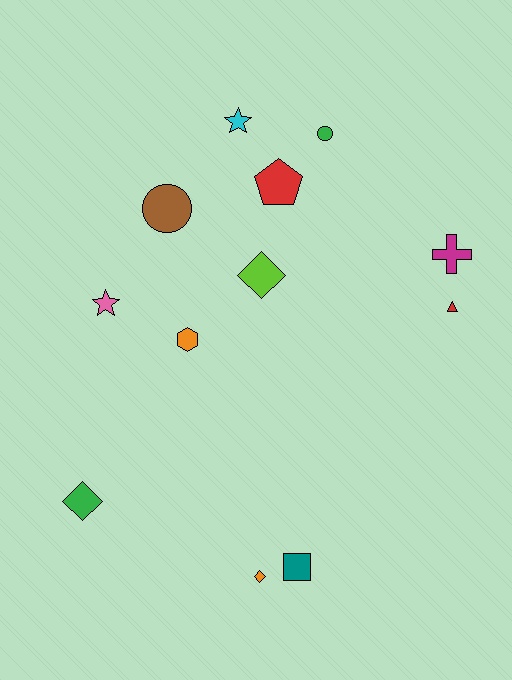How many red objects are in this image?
There are 2 red objects.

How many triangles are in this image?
There is 1 triangle.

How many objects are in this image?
There are 12 objects.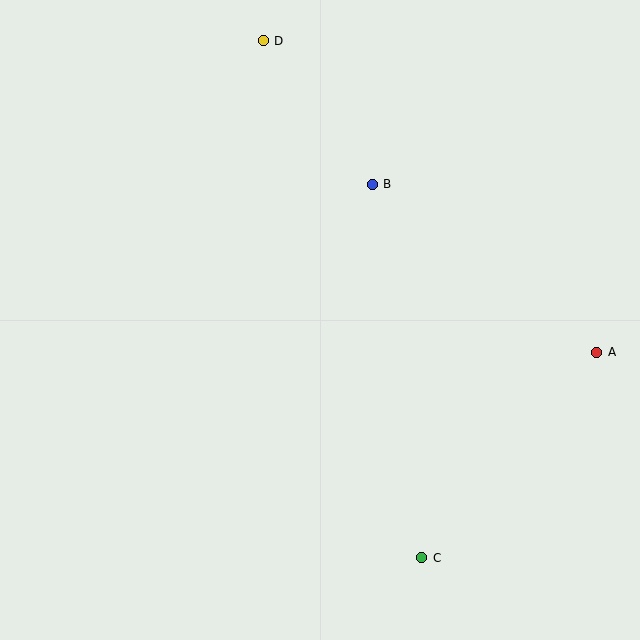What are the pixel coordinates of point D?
Point D is at (263, 41).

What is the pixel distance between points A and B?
The distance between A and B is 280 pixels.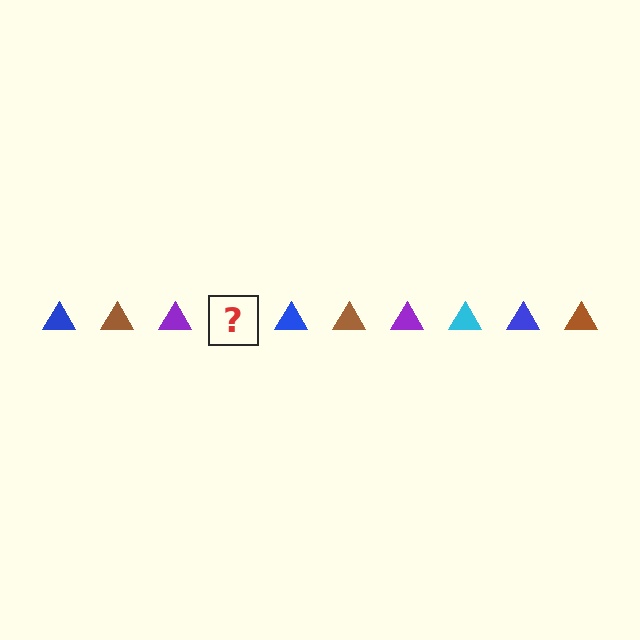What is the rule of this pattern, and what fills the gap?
The rule is that the pattern cycles through blue, brown, purple, cyan triangles. The gap should be filled with a cyan triangle.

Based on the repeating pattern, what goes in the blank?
The blank should be a cyan triangle.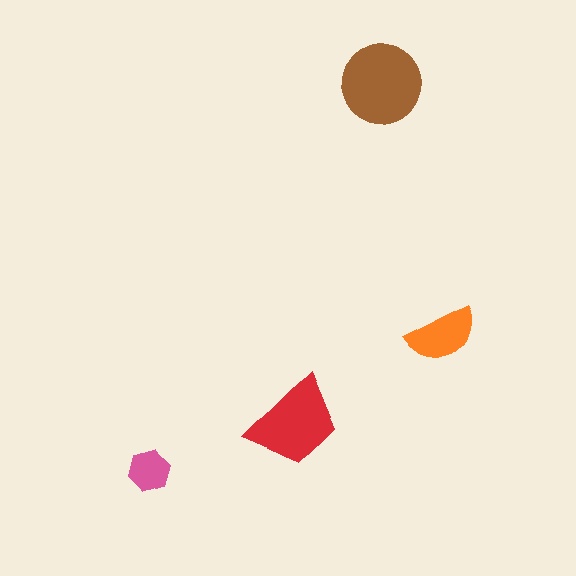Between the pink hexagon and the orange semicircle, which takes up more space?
The orange semicircle.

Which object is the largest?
The brown circle.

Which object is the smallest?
The pink hexagon.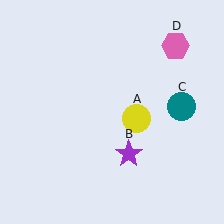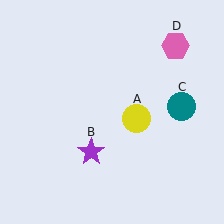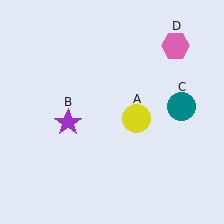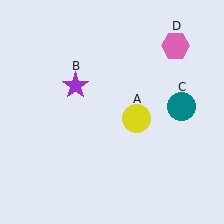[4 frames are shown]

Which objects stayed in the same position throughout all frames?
Yellow circle (object A) and teal circle (object C) and pink hexagon (object D) remained stationary.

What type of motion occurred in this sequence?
The purple star (object B) rotated clockwise around the center of the scene.